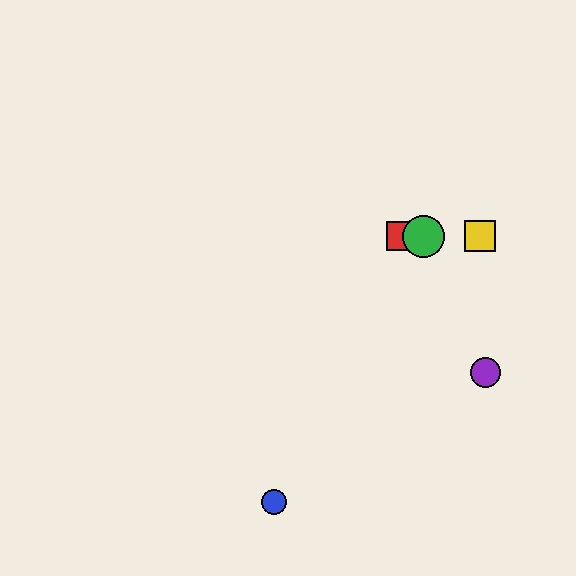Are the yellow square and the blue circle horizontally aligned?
No, the yellow square is at y≈236 and the blue circle is at y≈502.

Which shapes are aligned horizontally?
The red square, the green circle, the yellow square are aligned horizontally.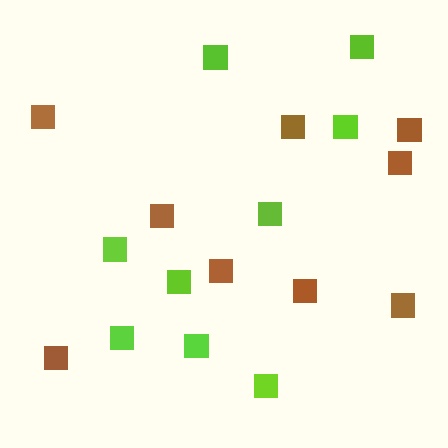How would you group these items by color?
There are 2 groups: one group of brown squares (9) and one group of lime squares (9).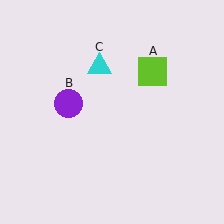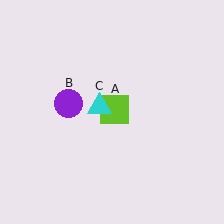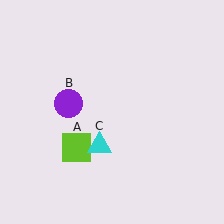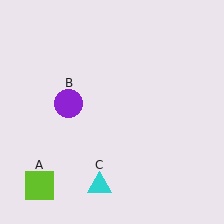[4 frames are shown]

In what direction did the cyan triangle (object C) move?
The cyan triangle (object C) moved down.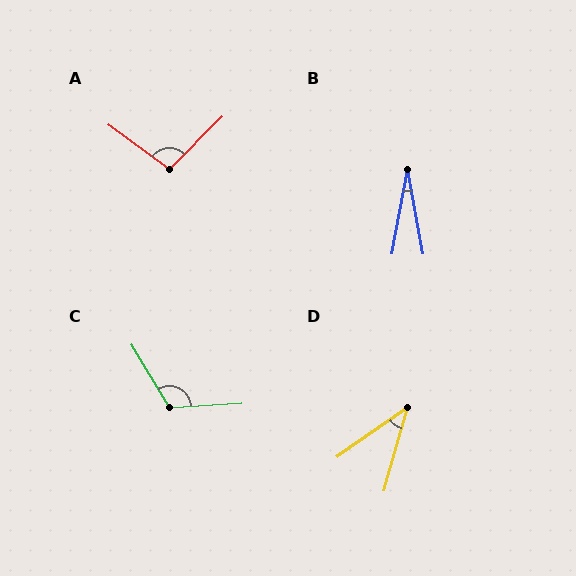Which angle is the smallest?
B, at approximately 21 degrees.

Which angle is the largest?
C, at approximately 117 degrees.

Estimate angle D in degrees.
Approximately 39 degrees.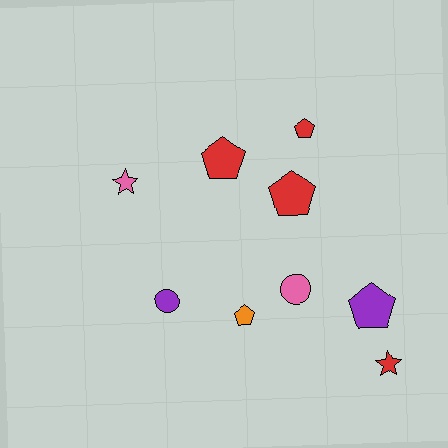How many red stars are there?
There is 1 red star.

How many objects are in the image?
There are 9 objects.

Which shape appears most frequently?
Pentagon, with 5 objects.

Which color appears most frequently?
Red, with 4 objects.